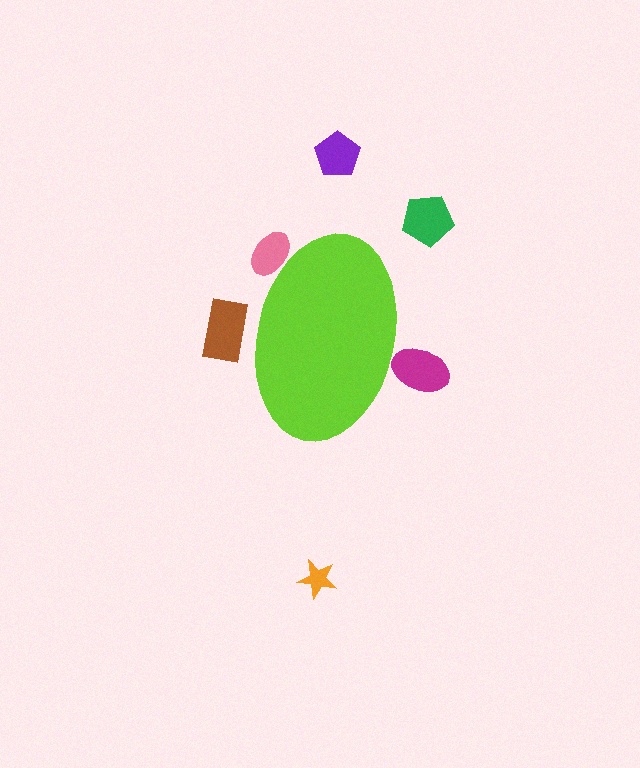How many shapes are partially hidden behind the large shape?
3 shapes are partially hidden.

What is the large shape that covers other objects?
A lime ellipse.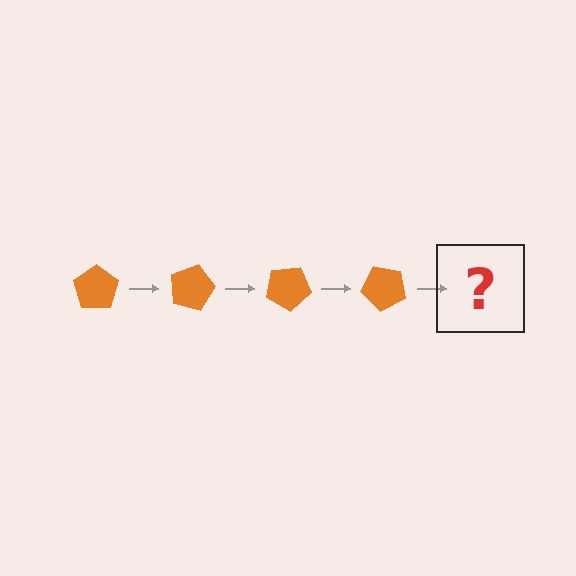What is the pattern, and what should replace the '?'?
The pattern is that the pentagon rotates 15 degrees each step. The '?' should be an orange pentagon rotated 60 degrees.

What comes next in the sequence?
The next element should be an orange pentagon rotated 60 degrees.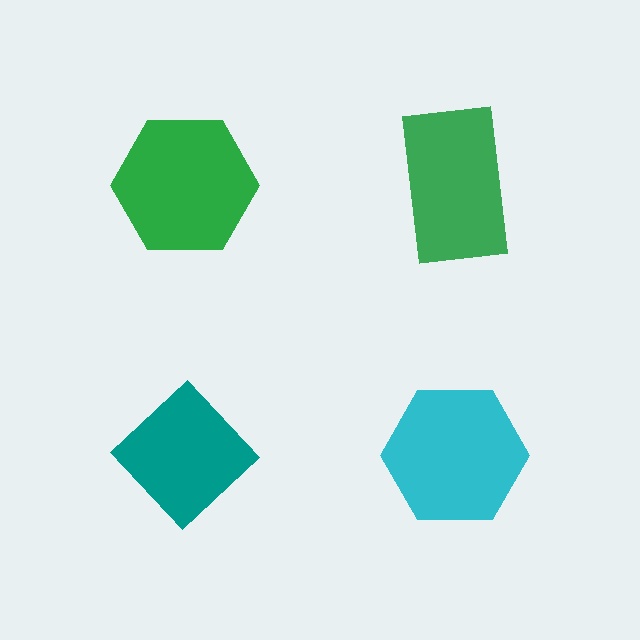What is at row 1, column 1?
A green hexagon.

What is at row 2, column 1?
A teal diamond.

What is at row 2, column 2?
A cyan hexagon.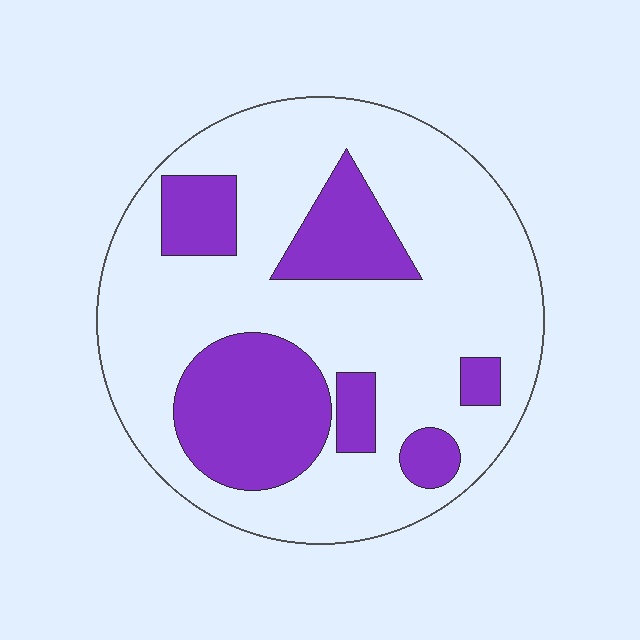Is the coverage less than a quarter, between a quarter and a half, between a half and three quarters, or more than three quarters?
Between a quarter and a half.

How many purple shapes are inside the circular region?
6.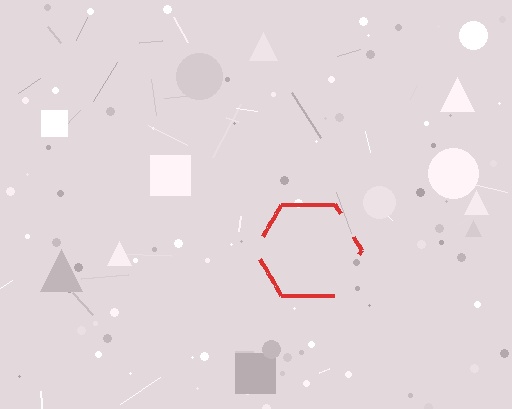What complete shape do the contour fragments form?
The contour fragments form a hexagon.